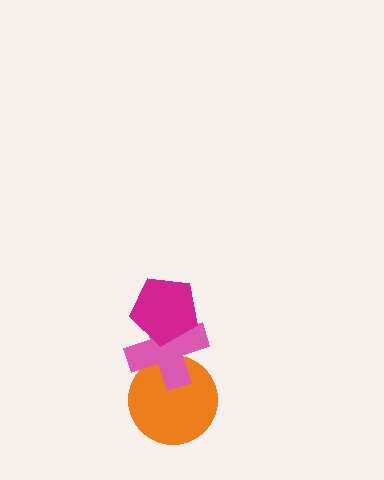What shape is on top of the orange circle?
The pink cross is on top of the orange circle.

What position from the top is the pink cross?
The pink cross is 2nd from the top.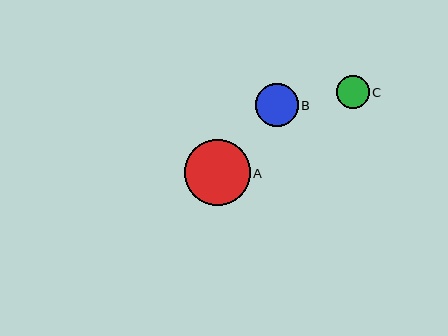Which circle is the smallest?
Circle C is the smallest with a size of approximately 33 pixels.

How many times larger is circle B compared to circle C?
Circle B is approximately 1.3 times the size of circle C.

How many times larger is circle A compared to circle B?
Circle A is approximately 1.5 times the size of circle B.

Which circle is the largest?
Circle A is the largest with a size of approximately 66 pixels.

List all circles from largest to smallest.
From largest to smallest: A, B, C.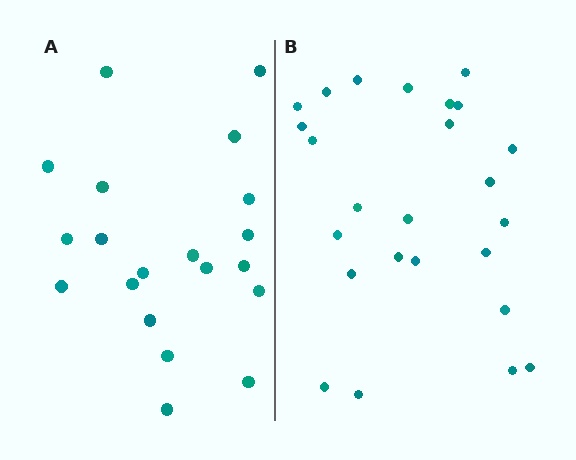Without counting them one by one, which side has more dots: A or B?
Region B (the right region) has more dots.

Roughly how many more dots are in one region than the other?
Region B has about 5 more dots than region A.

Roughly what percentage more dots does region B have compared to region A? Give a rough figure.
About 25% more.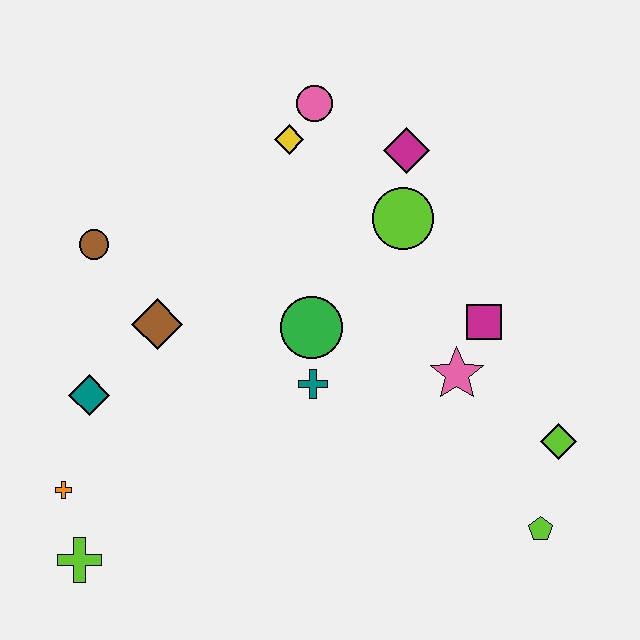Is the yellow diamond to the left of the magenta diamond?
Yes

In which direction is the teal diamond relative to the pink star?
The teal diamond is to the left of the pink star.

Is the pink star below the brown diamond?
Yes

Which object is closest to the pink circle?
The yellow diamond is closest to the pink circle.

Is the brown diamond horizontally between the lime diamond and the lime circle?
No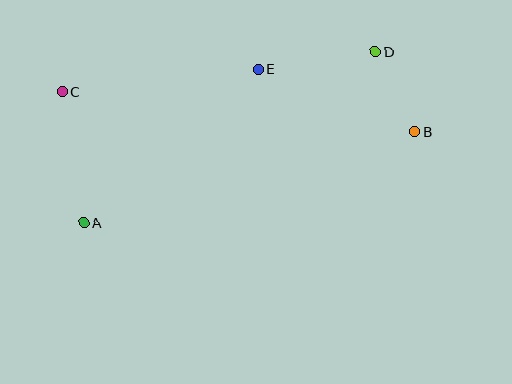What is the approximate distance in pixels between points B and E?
The distance between B and E is approximately 169 pixels.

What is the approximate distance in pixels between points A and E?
The distance between A and E is approximately 233 pixels.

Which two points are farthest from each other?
Points B and C are farthest from each other.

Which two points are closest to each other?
Points B and D are closest to each other.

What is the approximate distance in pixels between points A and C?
The distance between A and C is approximately 132 pixels.